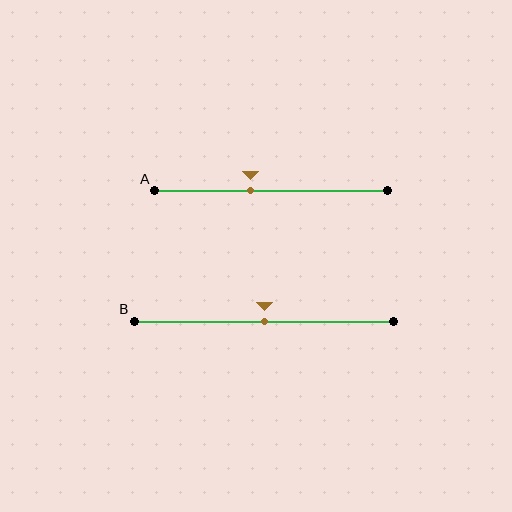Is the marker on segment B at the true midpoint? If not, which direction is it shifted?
Yes, the marker on segment B is at the true midpoint.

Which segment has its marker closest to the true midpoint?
Segment B has its marker closest to the true midpoint.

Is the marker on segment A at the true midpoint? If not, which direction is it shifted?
No, the marker on segment A is shifted to the left by about 9% of the segment length.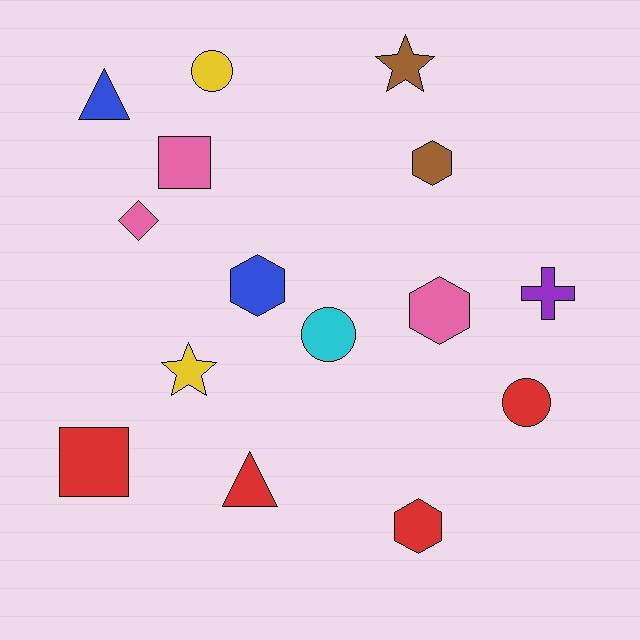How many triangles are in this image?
There are 2 triangles.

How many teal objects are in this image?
There are no teal objects.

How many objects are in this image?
There are 15 objects.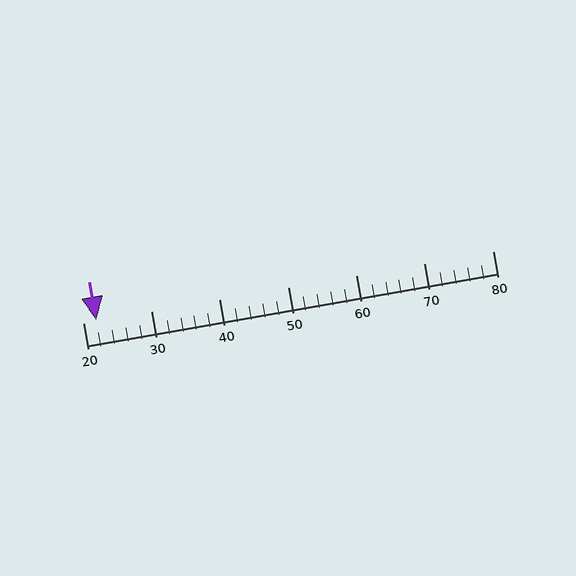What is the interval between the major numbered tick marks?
The major tick marks are spaced 10 units apart.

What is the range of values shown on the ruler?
The ruler shows values from 20 to 80.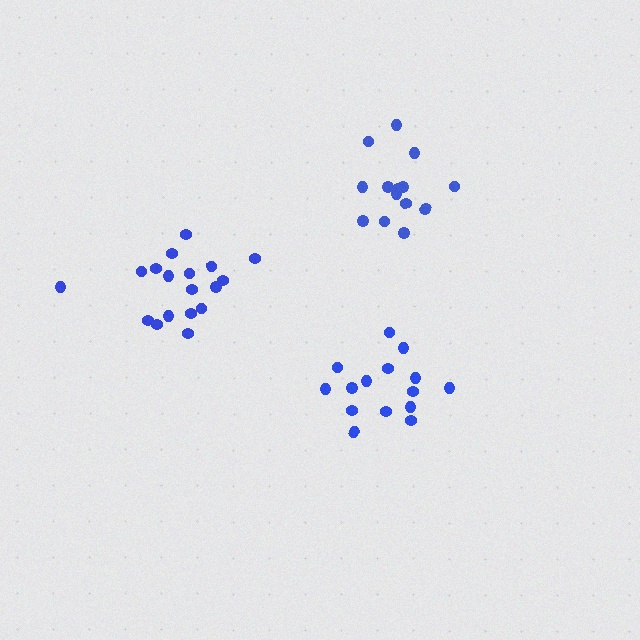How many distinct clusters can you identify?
There are 3 distinct clusters.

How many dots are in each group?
Group 1: 18 dots, Group 2: 15 dots, Group 3: 14 dots (47 total).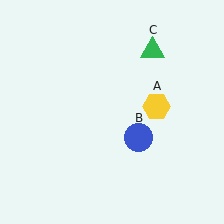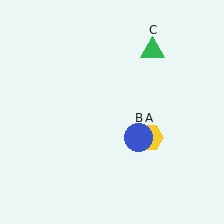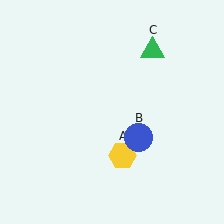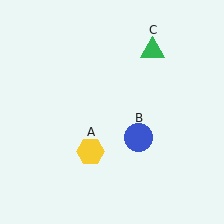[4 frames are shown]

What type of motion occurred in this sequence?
The yellow hexagon (object A) rotated clockwise around the center of the scene.